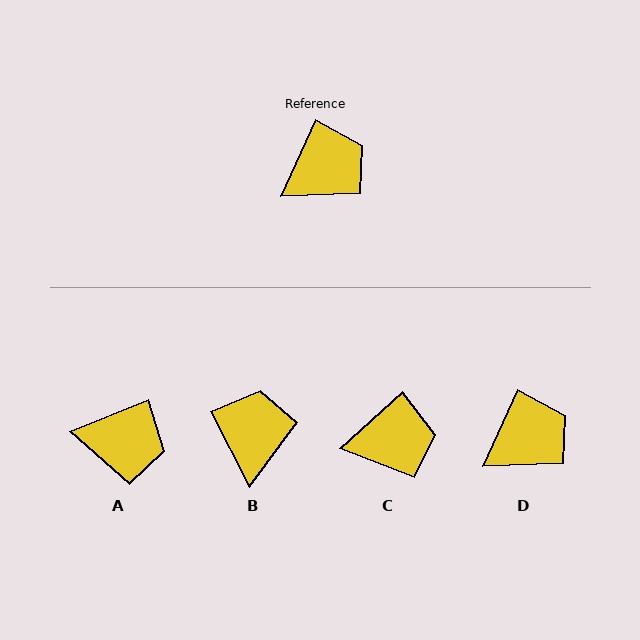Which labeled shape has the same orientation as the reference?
D.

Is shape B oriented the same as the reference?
No, it is off by about 52 degrees.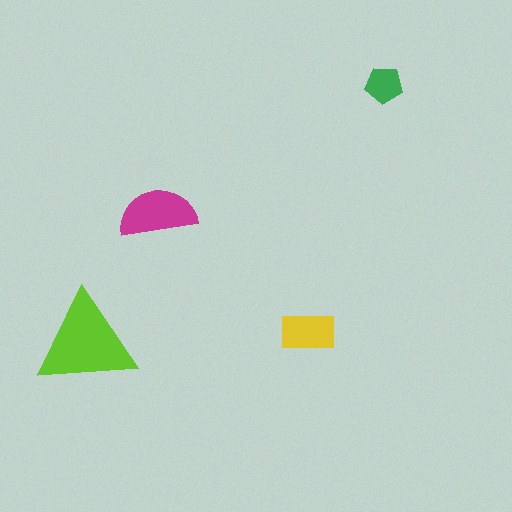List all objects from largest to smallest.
The lime triangle, the magenta semicircle, the yellow rectangle, the green pentagon.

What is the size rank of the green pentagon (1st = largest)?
4th.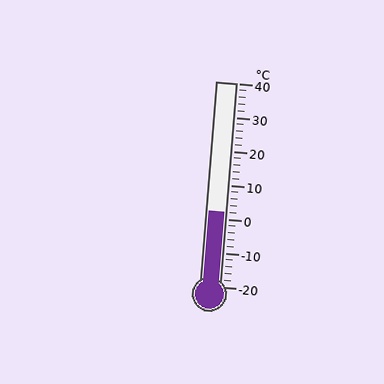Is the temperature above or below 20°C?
The temperature is below 20°C.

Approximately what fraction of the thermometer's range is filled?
The thermometer is filled to approximately 35% of its range.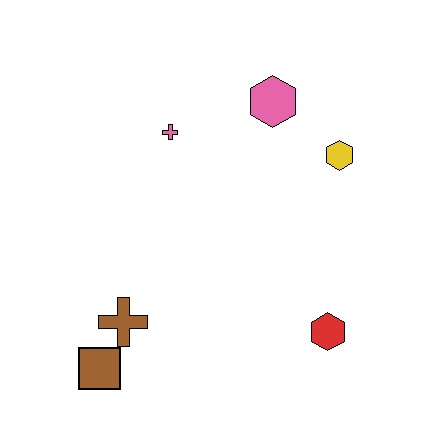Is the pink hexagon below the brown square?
No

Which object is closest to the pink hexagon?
The yellow hexagon is closest to the pink hexagon.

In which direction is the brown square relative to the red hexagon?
The brown square is to the left of the red hexagon.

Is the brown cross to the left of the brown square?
No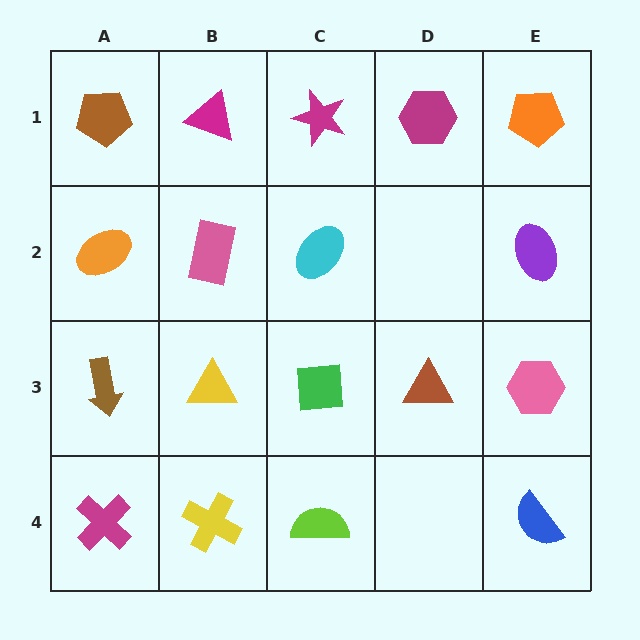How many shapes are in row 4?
4 shapes.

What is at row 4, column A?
A magenta cross.